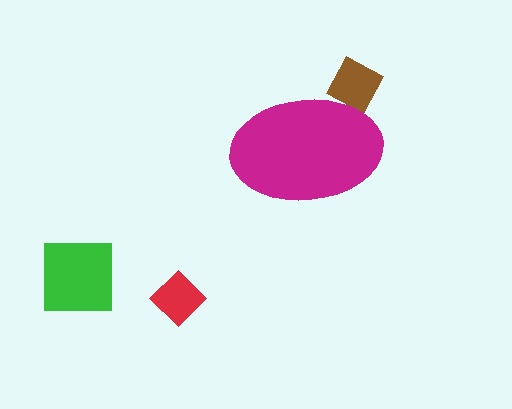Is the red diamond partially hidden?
No, the red diamond is fully visible.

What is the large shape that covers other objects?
A magenta ellipse.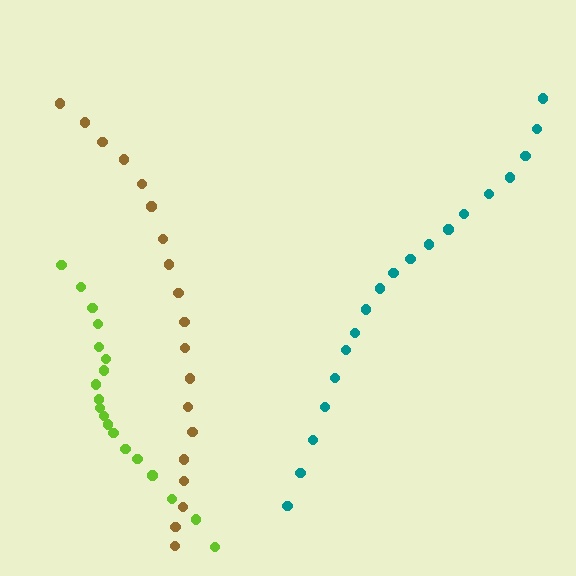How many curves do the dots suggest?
There are 3 distinct paths.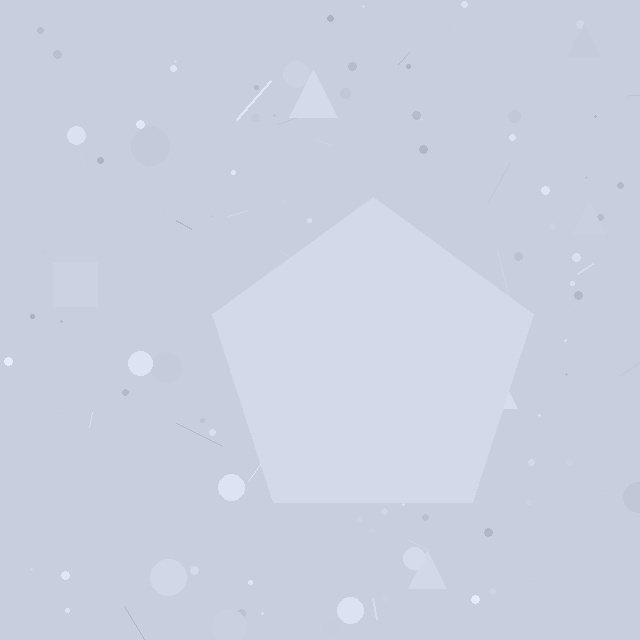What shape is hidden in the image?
A pentagon is hidden in the image.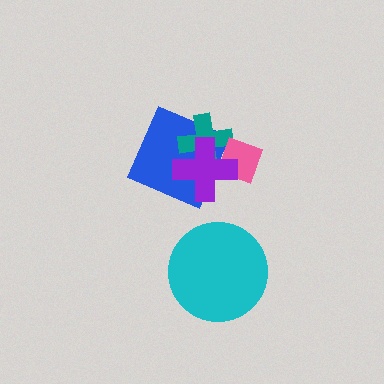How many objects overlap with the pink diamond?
2 objects overlap with the pink diamond.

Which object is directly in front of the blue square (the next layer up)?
The teal cross is directly in front of the blue square.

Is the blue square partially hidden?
Yes, it is partially covered by another shape.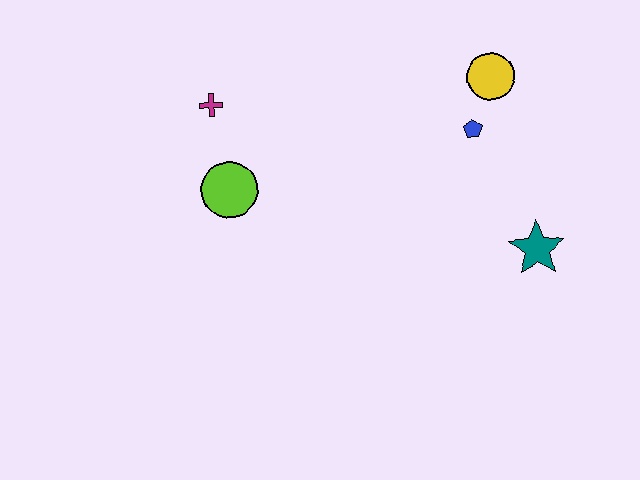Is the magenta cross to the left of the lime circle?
Yes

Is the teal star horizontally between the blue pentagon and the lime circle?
No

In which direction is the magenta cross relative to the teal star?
The magenta cross is to the left of the teal star.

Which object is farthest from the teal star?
The magenta cross is farthest from the teal star.